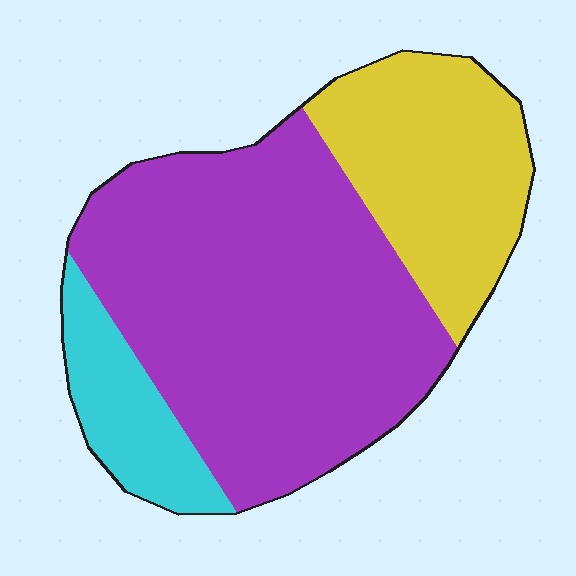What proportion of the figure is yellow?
Yellow takes up about one quarter (1/4) of the figure.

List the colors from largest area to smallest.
From largest to smallest: purple, yellow, cyan.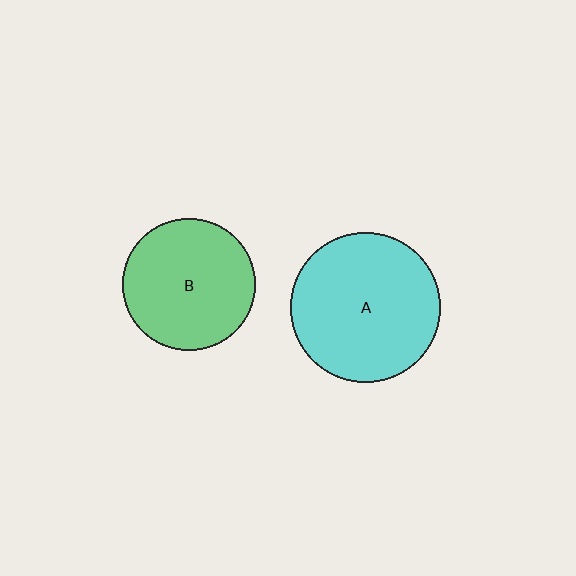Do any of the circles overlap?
No, none of the circles overlap.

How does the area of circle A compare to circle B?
Approximately 1.3 times.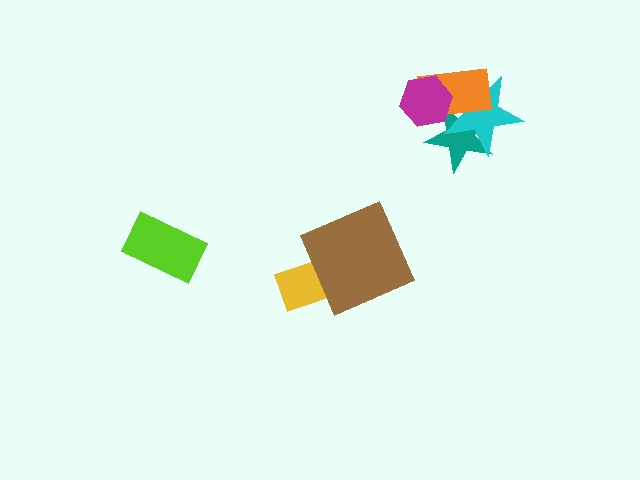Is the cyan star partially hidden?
Yes, it is partially covered by another shape.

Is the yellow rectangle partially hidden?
Yes, it is partially covered by another shape.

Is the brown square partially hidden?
No, no other shape covers it.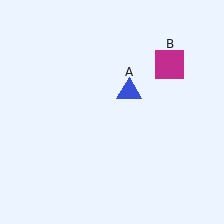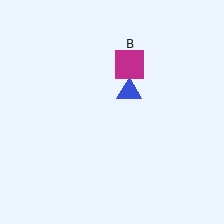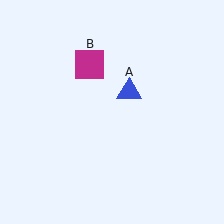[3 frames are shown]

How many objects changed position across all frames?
1 object changed position: magenta square (object B).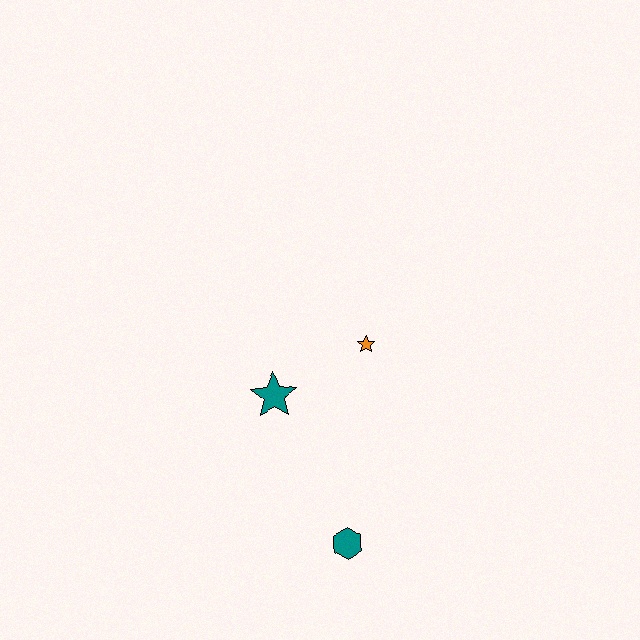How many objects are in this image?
There are 3 objects.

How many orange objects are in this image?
There is 1 orange object.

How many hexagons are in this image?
There is 1 hexagon.